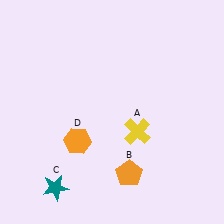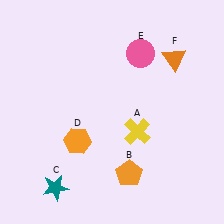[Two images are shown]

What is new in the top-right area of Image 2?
An orange triangle (F) was added in the top-right area of Image 2.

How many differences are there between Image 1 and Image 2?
There are 2 differences between the two images.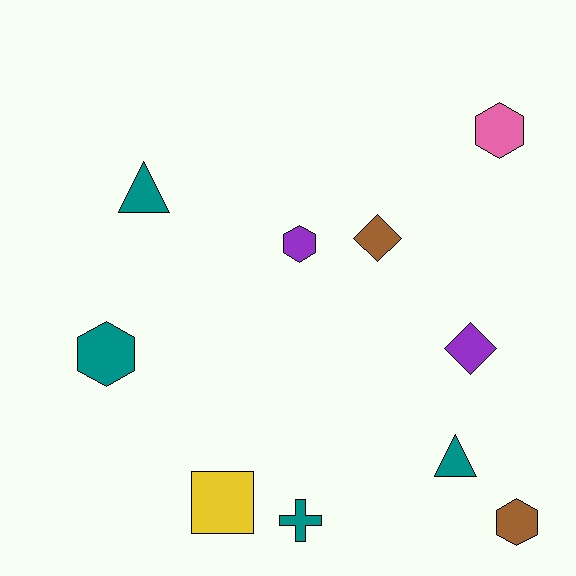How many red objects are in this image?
There are no red objects.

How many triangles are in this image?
There are 2 triangles.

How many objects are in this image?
There are 10 objects.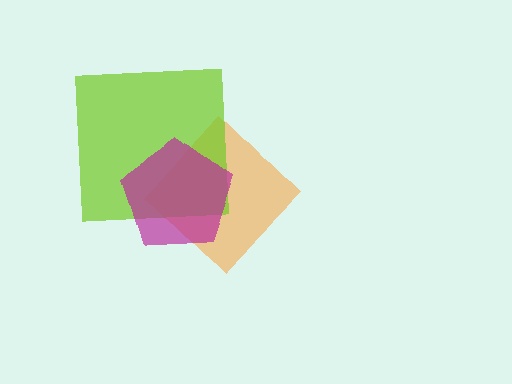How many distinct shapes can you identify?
There are 3 distinct shapes: an orange diamond, a lime square, a magenta pentagon.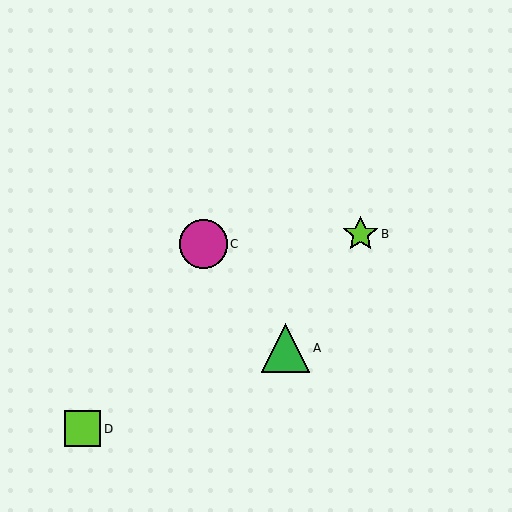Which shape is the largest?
The green triangle (labeled A) is the largest.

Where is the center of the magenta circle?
The center of the magenta circle is at (203, 244).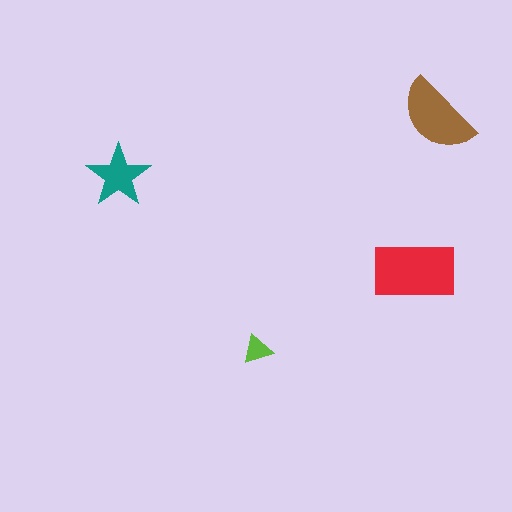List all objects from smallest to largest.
The lime triangle, the teal star, the brown semicircle, the red rectangle.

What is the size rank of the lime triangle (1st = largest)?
4th.